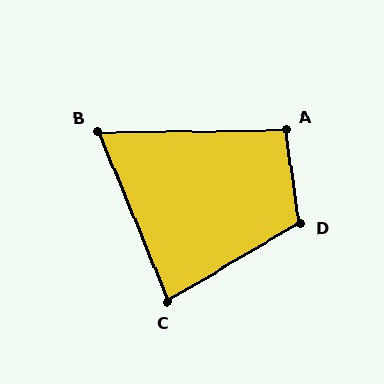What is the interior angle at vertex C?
Approximately 82 degrees (acute).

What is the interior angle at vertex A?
Approximately 98 degrees (obtuse).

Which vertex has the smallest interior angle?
B, at approximately 68 degrees.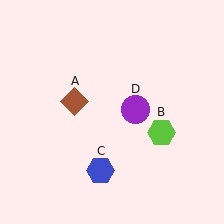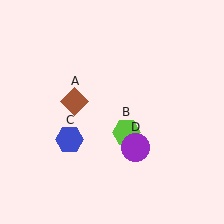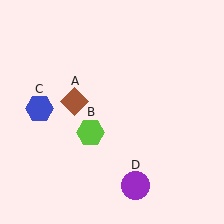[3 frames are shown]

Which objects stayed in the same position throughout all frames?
Brown diamond (object A) remained stationary.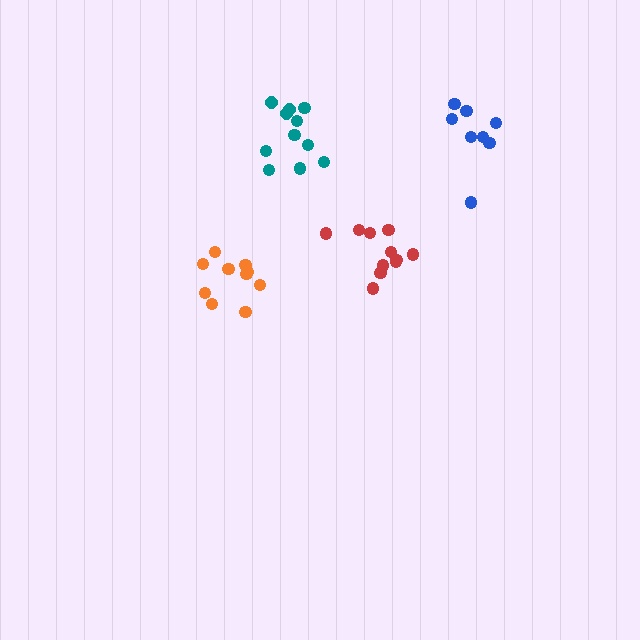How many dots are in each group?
Group 1: 11 dots, Group 2: 10 dots, Group 3: 8 dots, Group 4: 11 dots (40 total).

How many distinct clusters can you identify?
There are 4 distinct clusters.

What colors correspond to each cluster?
The clusters are colored: red, orange, blue, teal.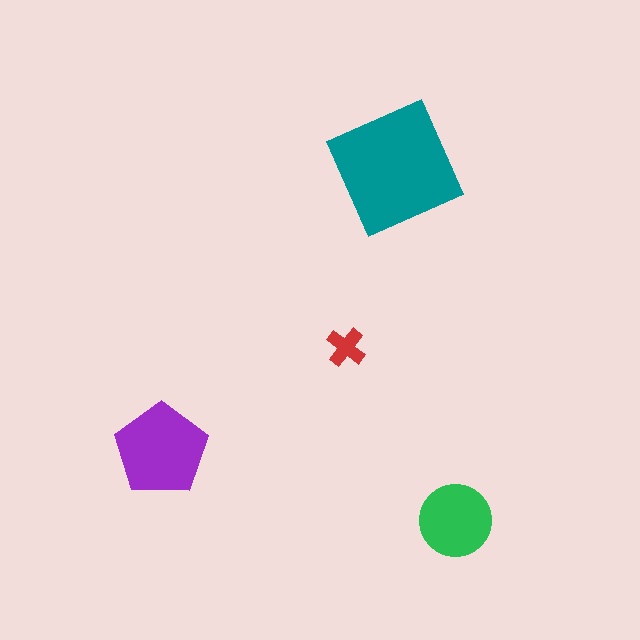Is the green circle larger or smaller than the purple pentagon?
Smaller.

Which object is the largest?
The teal square.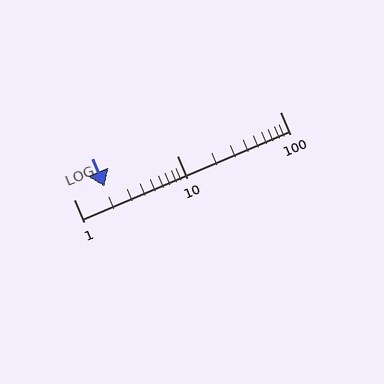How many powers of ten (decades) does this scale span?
The scale spans 2 decades, from 1 to 100.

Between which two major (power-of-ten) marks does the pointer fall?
The pointer is between 1 and 10.